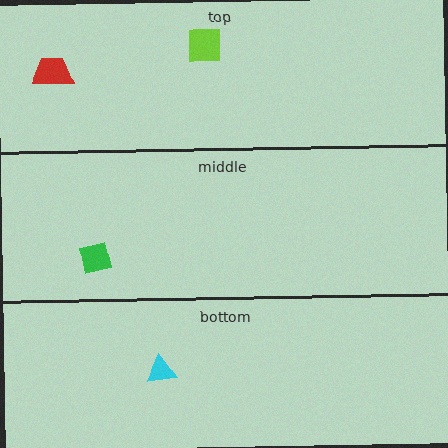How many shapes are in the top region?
2.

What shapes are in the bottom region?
The cyan triangle.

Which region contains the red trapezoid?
The top region.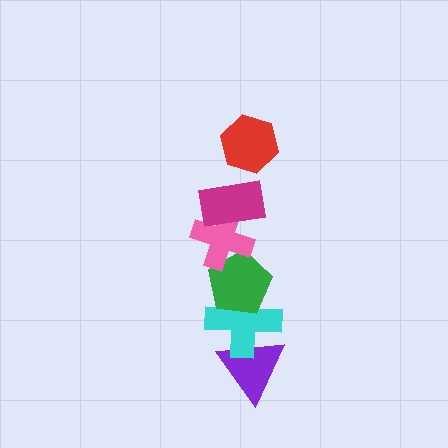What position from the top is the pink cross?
The pink cross is 3rd from the top.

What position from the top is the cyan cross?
The cyan cross is 5th from the top.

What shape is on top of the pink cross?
The magenta rectangle is on top of the pink cross.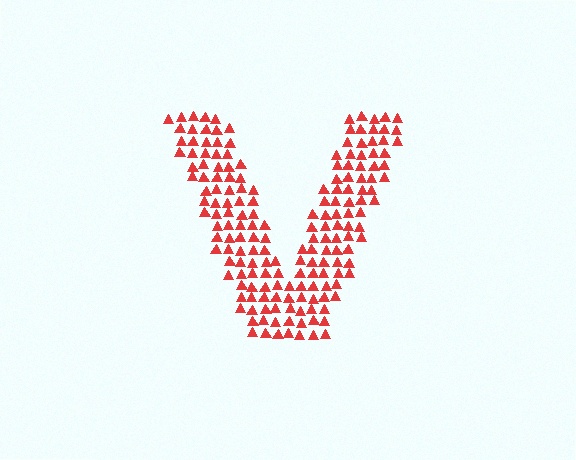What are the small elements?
The small elements are triangles.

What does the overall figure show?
The overall figure shows the letter V.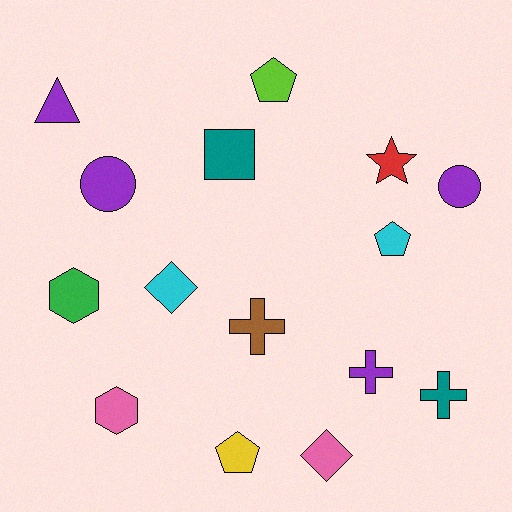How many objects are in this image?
There are 15 objects.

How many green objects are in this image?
There is 1 green object.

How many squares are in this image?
There is 1 square.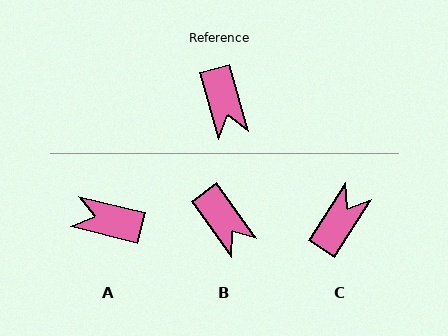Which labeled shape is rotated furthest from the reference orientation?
C, about 132 degrees away.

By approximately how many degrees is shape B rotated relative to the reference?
Approximately 20 degrees counter-clockwise.